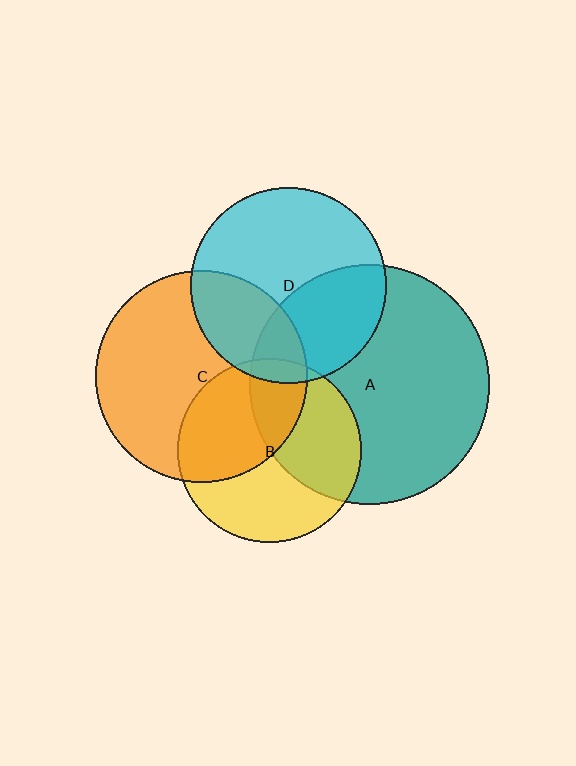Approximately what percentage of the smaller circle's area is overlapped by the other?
Approximately 30%.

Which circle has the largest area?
Circle A (teal).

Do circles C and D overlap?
Yes.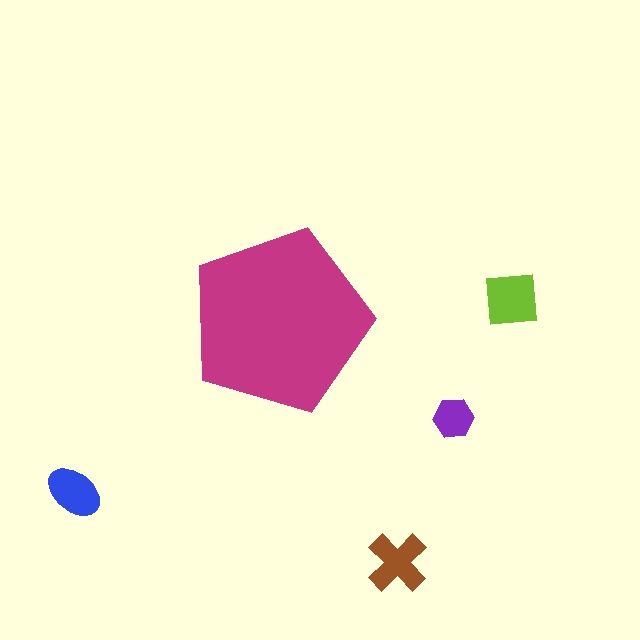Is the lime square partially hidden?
No, the lime square is fully visible.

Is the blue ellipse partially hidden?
No, the blue ellipse is fully visible.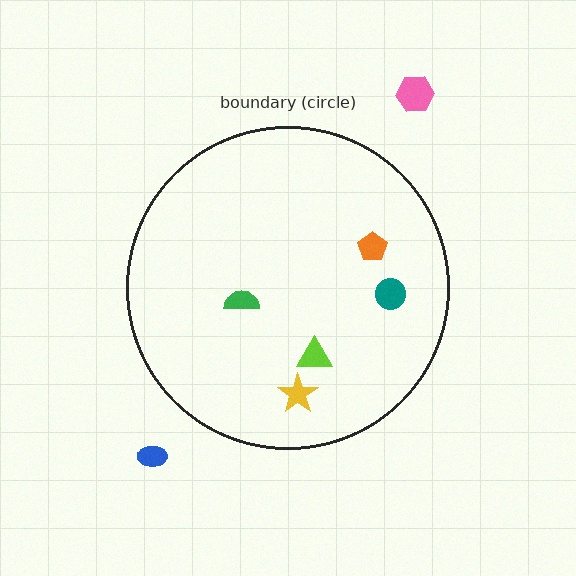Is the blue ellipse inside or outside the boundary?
Outside.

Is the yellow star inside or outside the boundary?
Inside.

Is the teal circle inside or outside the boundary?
Inside.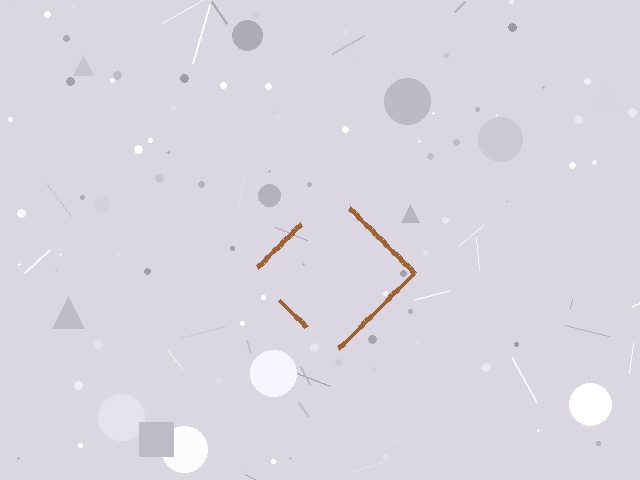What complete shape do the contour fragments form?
The contour fragments form a diamond.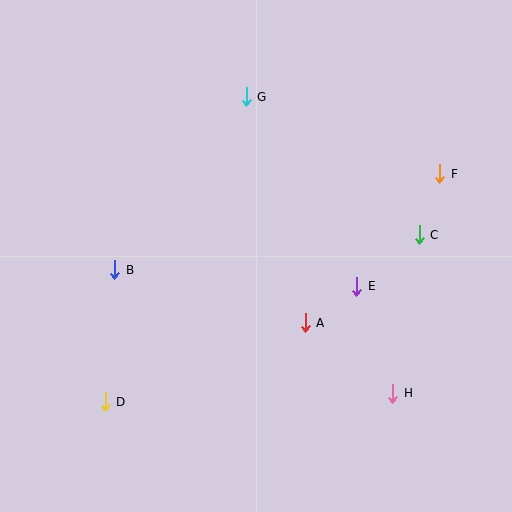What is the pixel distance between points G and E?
The distance between G and E is 220 pixels.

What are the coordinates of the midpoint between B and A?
The midpoint between B and A is at (210, 296).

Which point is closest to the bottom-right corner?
Point H is closest to the bottom-right corner.